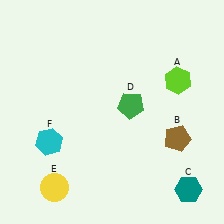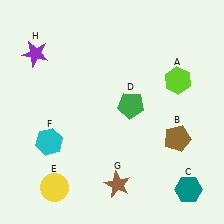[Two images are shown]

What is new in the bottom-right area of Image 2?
A brown star (G) was added in the bottom-right area of Image 2.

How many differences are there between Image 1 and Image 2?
There are 2 differences between the two images.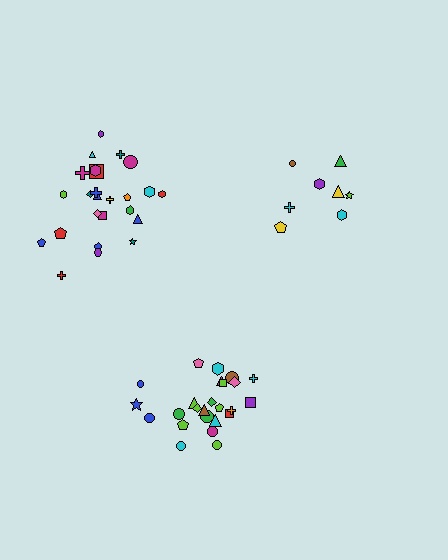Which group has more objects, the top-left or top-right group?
The top-left group.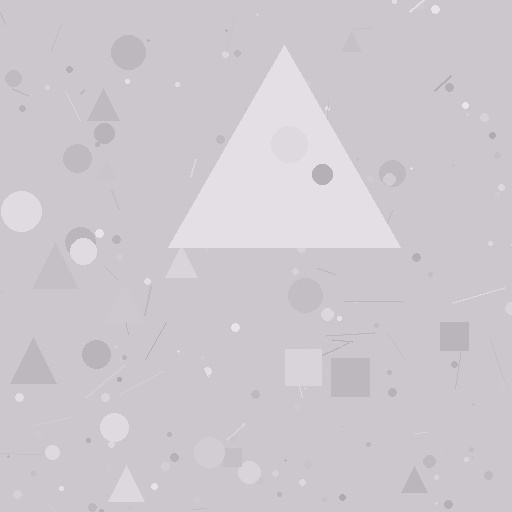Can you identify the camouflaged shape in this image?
The camouflaged shape is a triangle.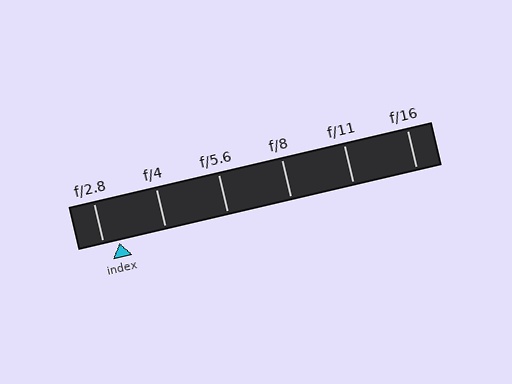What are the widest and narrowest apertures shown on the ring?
The widest aperture shown is f/2.8 and the narrowest is f/16.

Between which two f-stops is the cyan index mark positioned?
The index mark is between f/2.8 and f/4.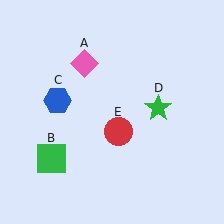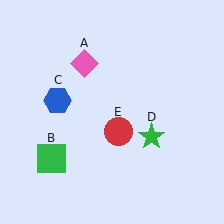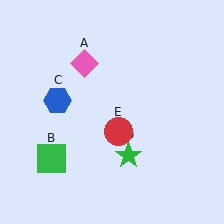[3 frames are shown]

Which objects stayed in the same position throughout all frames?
Pink diamond (object A) and green square (object B) and blue hexagon (object C) and red circle (object E) remained stationary.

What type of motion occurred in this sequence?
The green star (object D) rotated clockwise around the center of the scene.